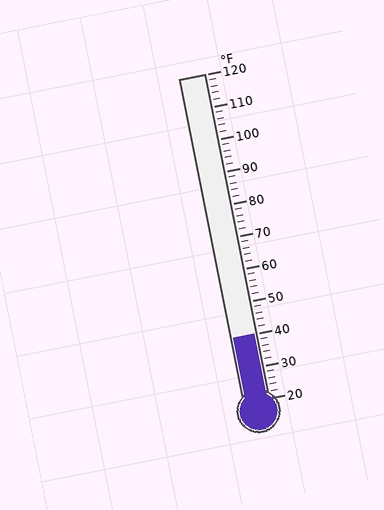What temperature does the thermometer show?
The thermometer shows approximately 40°F.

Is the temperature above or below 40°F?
The temperature is at 40°F.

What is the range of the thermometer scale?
The thermometer scale ranges from 20°F to 120°F.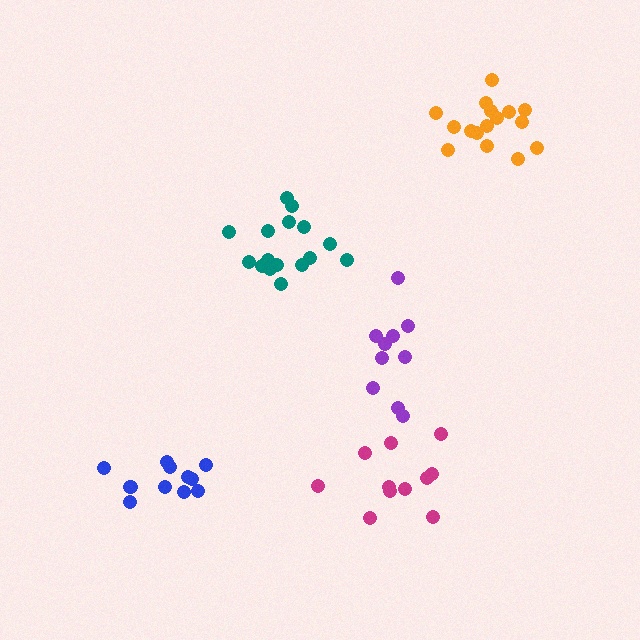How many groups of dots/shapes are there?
There are 5 groups.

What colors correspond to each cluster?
The clusters are colored: magenta, teal, orange, blue, purple.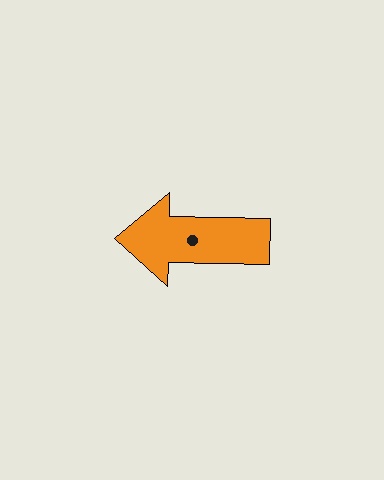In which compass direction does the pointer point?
West.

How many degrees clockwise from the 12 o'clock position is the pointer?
Approximately 271 degrees.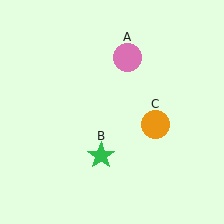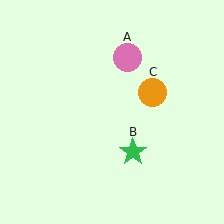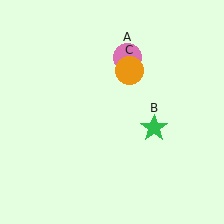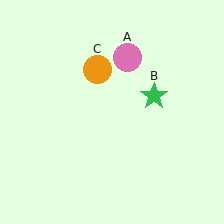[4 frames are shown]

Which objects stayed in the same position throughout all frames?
Pink circle (object A) remained stationary.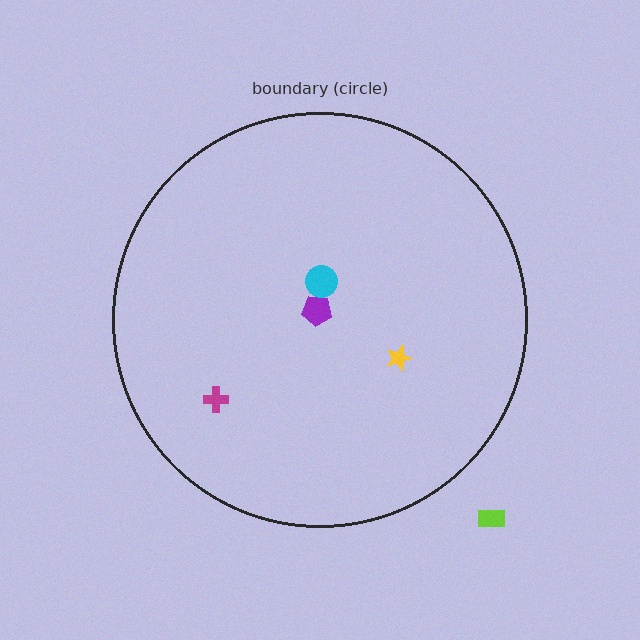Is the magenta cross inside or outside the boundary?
Inside.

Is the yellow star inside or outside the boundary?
Inside.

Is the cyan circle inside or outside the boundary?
Inside.